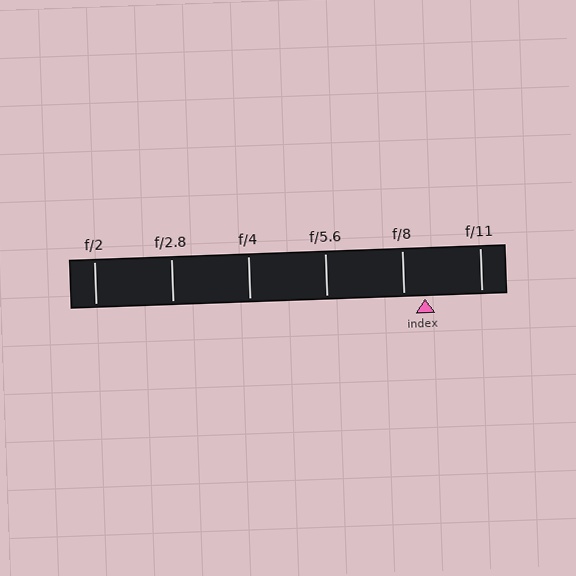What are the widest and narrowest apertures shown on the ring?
The widest aperture shown is f/2 and the narrowest is f/11.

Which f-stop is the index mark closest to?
The index mark is closest to f/8.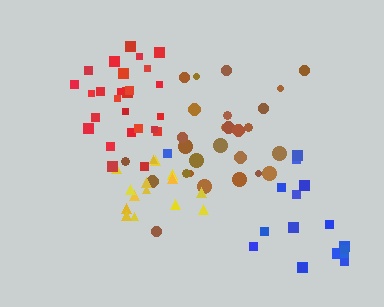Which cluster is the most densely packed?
Red.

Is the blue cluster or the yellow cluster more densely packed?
Yellow.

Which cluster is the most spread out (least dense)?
Blue.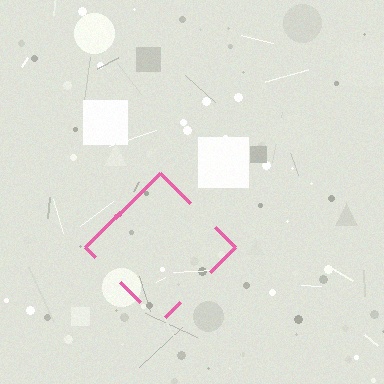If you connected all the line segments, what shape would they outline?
They would outline a diamond.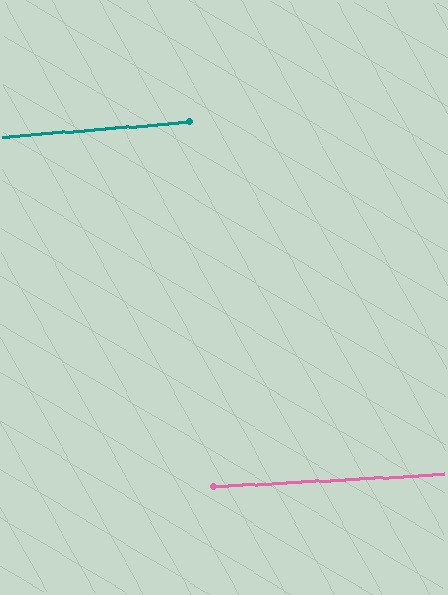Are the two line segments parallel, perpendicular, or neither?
Parallel — their directions differ by only 1.5°.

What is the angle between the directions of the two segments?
Approximately 1 degree.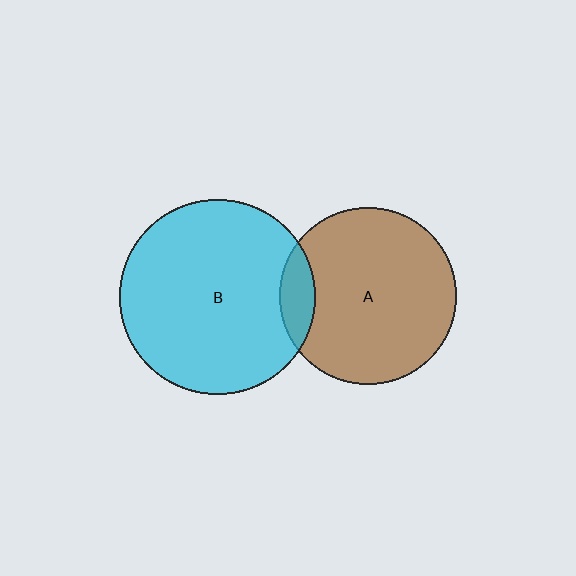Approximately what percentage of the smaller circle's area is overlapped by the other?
Approximately 10%.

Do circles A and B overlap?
Yes.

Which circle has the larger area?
Circle B (cyan).